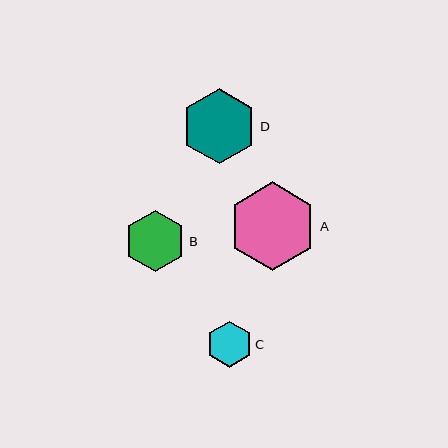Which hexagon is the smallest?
Hexagon C is the smallest with a size of approximately 46 pixels.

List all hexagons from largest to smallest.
From largest to smallest: A, D, B, C.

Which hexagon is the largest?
Hexagon A is the largest with a size of approximately 89 pixels.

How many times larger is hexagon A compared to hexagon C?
Hexagon A is approximately 1.9 times the size of hexagon C.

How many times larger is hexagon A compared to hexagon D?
Hexagon A is approximately 1.2 times the size of hexagon D.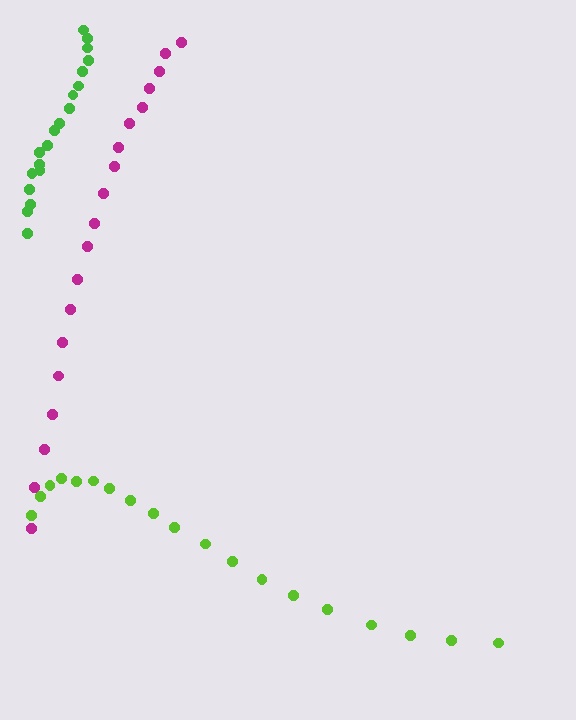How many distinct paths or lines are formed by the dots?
There are 3 distinct paths.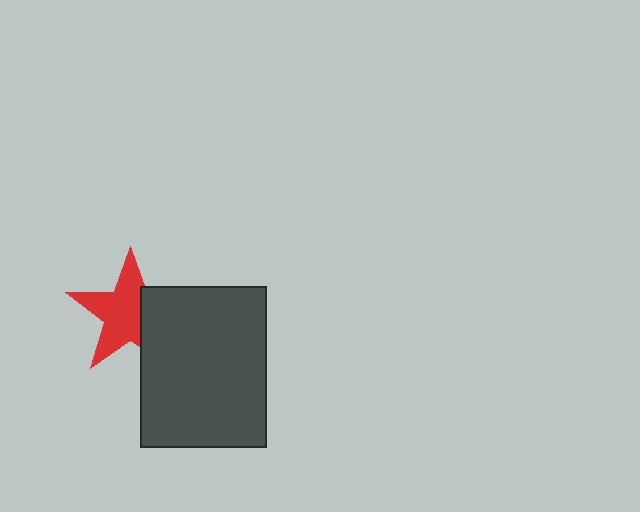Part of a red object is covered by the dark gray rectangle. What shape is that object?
It is a star.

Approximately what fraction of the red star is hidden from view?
Roughly 35% of the red star is hidden behind the dark gray rectangle.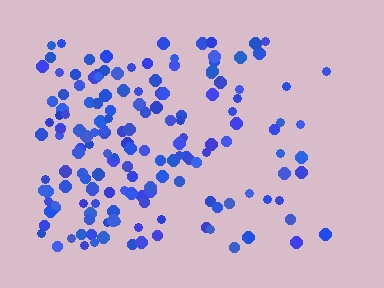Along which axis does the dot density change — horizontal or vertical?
Horizontal.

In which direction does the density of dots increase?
From right to left, with the left side densest.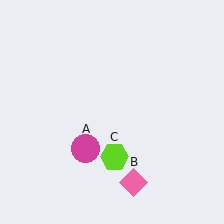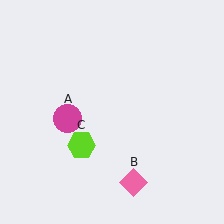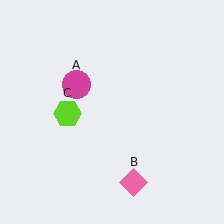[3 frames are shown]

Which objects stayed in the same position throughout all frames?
Pink diamond (object B) remained stationary.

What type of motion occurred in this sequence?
The magenta circle (object A), lime hexagon (object C) rotated clockwise around the center of the scene.